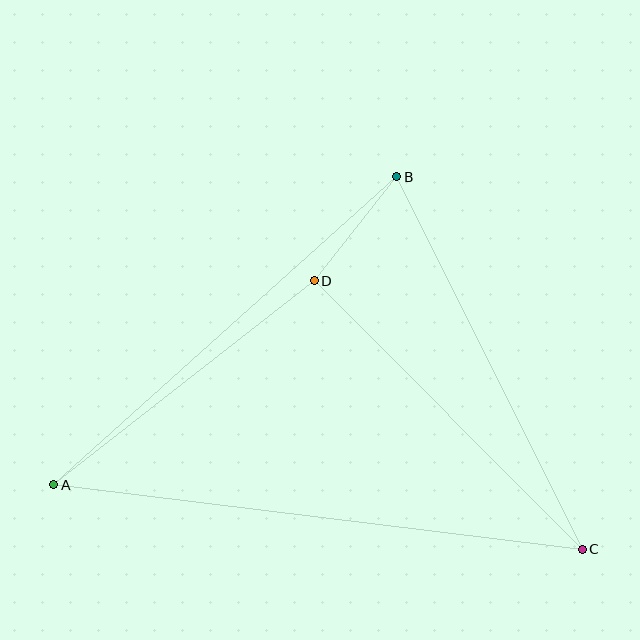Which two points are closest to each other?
Points B and D are closest to each other.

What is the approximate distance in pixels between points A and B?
The distance between A and B is approximately 461 pixels.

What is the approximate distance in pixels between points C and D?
The distance between C and D is approximately 379 pixels.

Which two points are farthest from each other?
Points A and C are farthest from each other.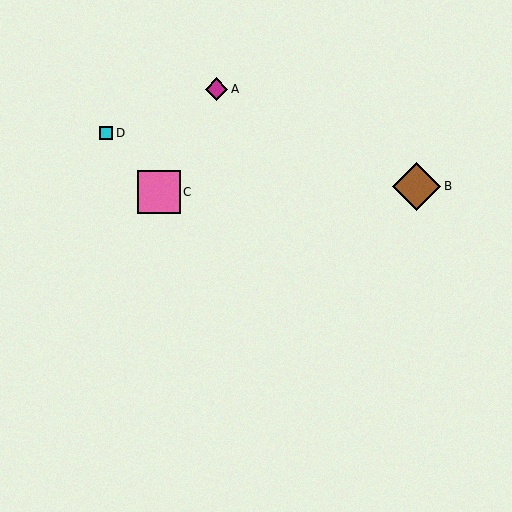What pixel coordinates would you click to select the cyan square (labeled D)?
Click at (106, 133) to select the cyan square D.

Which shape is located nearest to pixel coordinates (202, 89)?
The magenta diamond (labeled A) at (216, 89) is nearest to that location.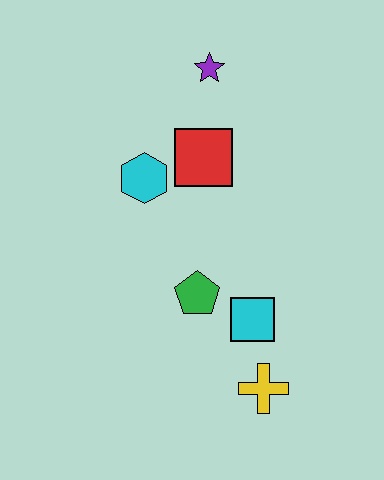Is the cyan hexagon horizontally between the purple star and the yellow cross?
No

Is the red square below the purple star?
Yes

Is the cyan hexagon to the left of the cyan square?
Yes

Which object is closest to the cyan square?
The green pentagon is closest to the cyan square.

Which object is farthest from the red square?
The yellow cross is farthest from the red square.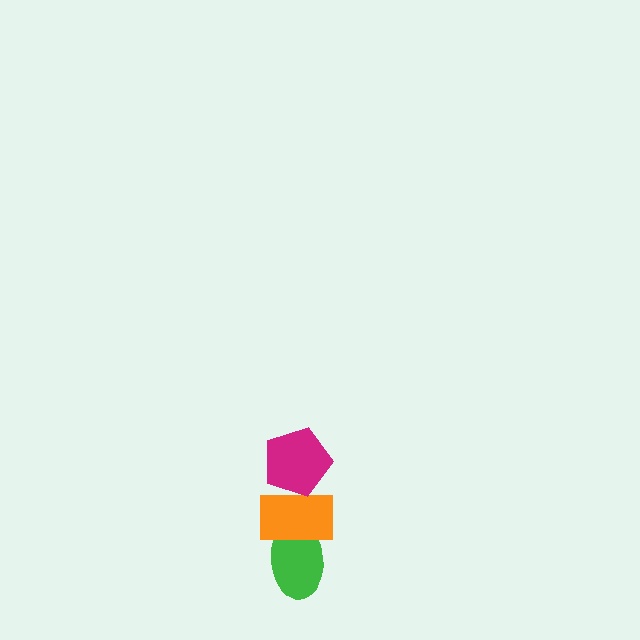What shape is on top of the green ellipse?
The orange rectangle is on top of the green ellipse.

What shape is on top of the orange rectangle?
The magenta pentagon is on top of the orange rectangle.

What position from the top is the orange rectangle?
The orange rectangle is 2nd from the top.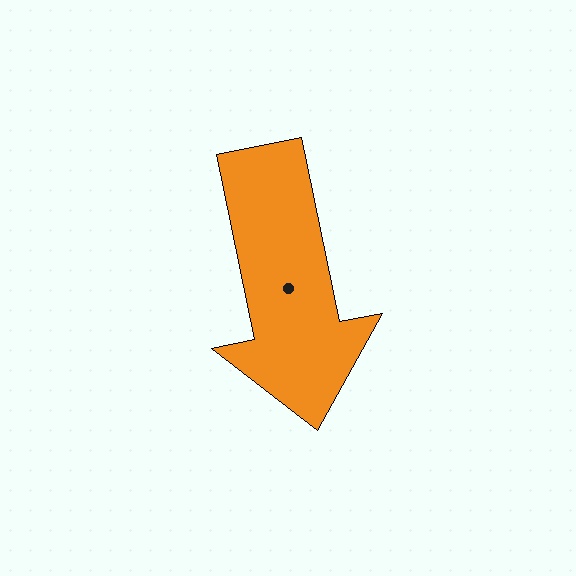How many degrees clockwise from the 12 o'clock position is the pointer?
Approximately 168 degrees.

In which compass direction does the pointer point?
South.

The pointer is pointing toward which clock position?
Roughly 6 o'clock.